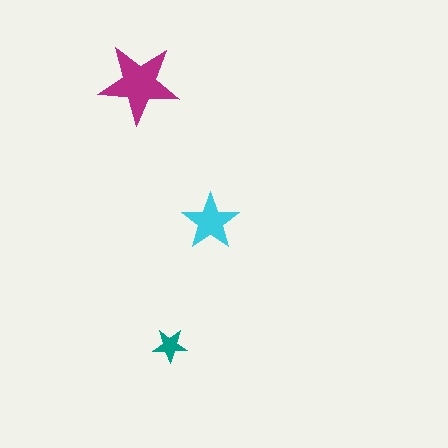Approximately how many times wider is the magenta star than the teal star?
About 2.5 times wider.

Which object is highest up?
The magenta star is topmost.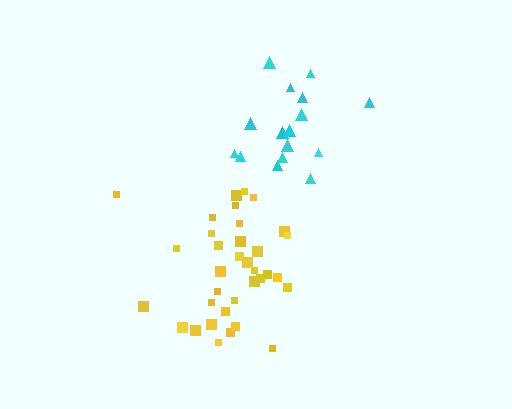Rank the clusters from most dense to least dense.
cyan, yellow.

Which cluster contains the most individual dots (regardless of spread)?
Yellow (35).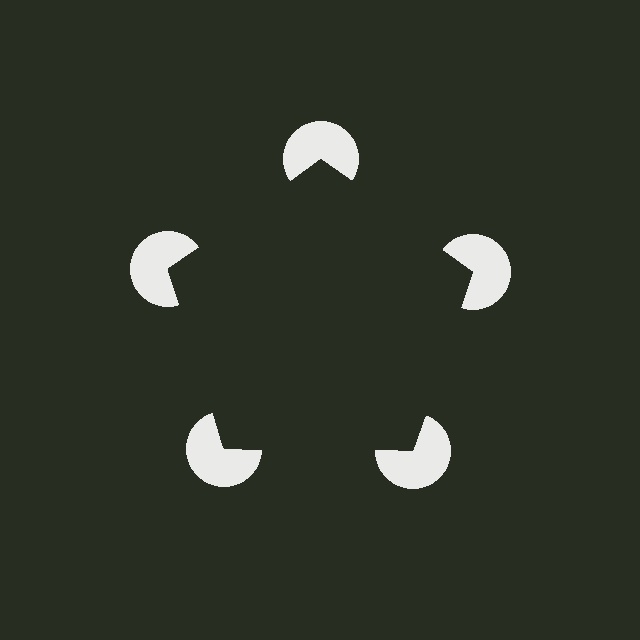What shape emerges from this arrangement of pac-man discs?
An illusory pentagon — its edges are inferred from the aligned wedge cuts in the pac-man discs, not physically drawn.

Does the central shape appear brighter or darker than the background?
It typically appears slightly darker than the background, even though no actual brightness change is drawn.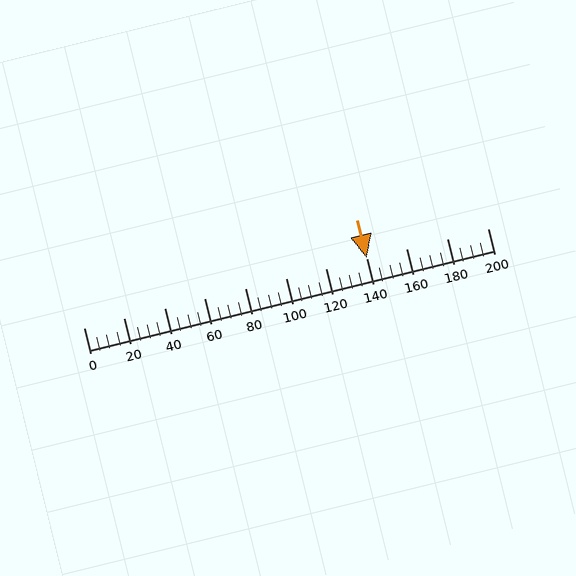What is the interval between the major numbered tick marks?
The major tick marks are spaced 20 units apart.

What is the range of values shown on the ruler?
The ruler shows values from 0 to 200.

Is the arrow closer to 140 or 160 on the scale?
The arrow is closer to 140.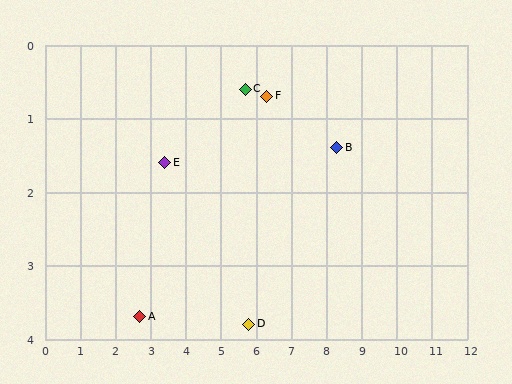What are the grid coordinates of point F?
Point F is at approximately (6.3, 0.7).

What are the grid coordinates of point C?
Point C is at approximately (5.7, 0.6).